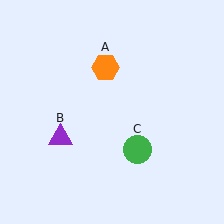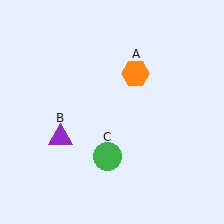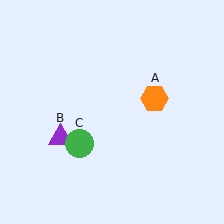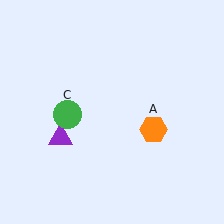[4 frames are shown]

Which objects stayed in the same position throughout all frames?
Purple triangle (object B) remained stationary.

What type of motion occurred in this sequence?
The orange hexagon (object A), green circle (object C) rotated clockwise around the center of the scene.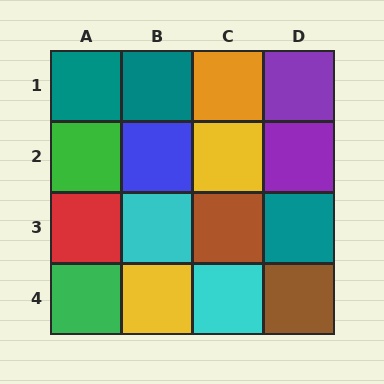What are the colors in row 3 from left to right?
Red, cyan, brown, teal.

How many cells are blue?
1 cell is blue.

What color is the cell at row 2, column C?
Yellow.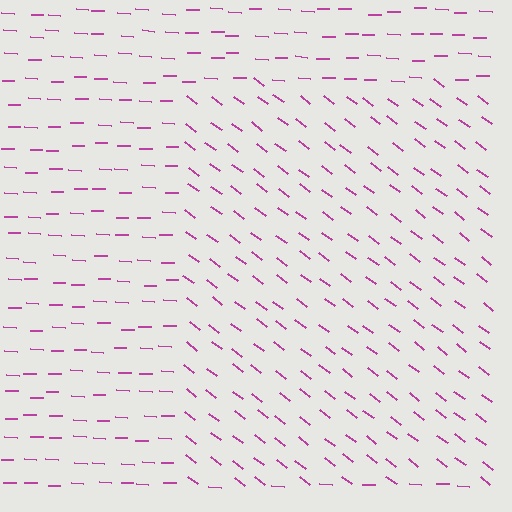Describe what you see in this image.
The image is filled with small magenta line segments. A rectangle region in the image has lines oriented differently from the surrounding lines, creating a visible texture boundary.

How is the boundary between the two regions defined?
The boundary is defined purely by a change in line orientation (approximately 35 degrees difference). All lines are the same color and thickness.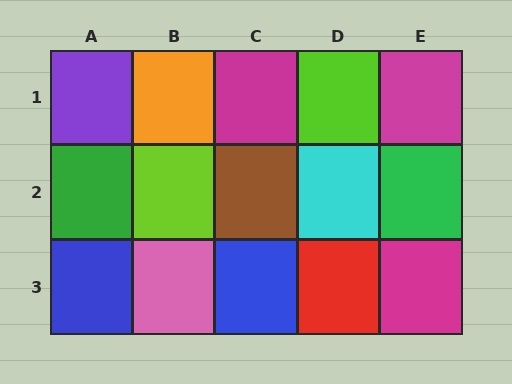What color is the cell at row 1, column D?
Lime.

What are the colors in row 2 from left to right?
Green, lime, brown, cyan, green.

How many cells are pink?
1 cell is pink.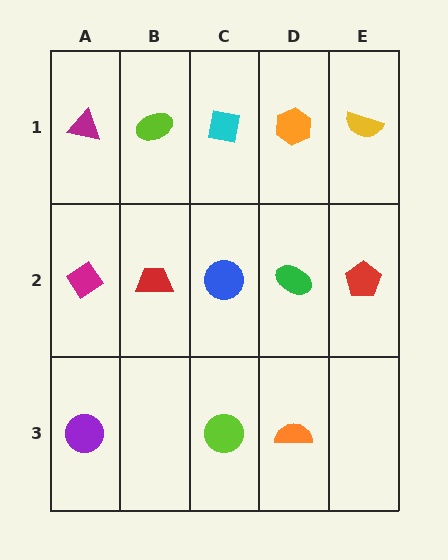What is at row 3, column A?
A purple circle.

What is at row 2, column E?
A red pentagon.